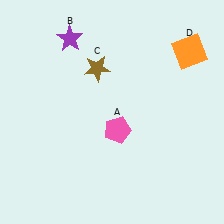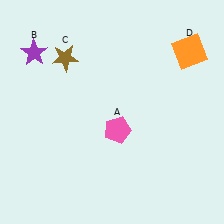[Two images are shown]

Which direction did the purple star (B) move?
The purple star (B) moved left.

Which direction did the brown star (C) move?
The brown star (C) moved left.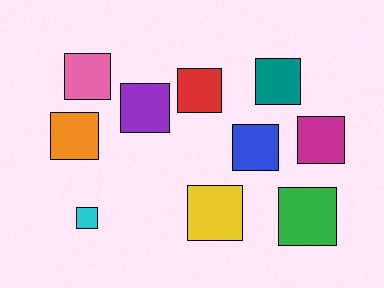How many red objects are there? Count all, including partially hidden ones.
There is 1 red object.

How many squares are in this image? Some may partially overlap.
There are 10 squares.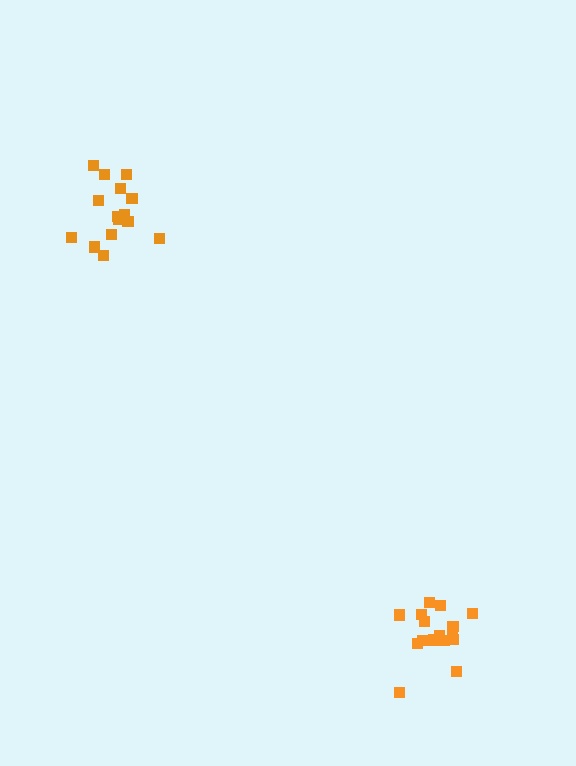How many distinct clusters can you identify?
There are 2 distinct clusters.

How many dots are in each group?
Group 1: 16 dots, Group 2: 15 dots (31 total).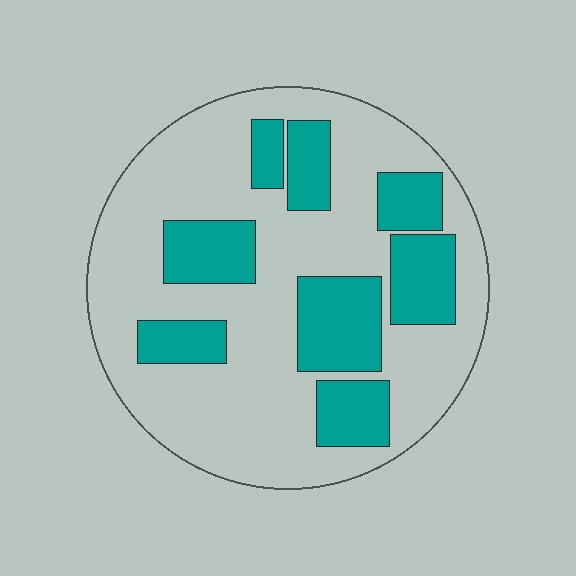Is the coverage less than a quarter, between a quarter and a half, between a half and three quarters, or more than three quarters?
Between a quarter and a half.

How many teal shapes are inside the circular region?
8.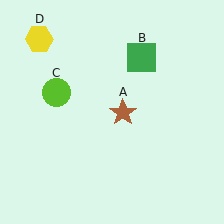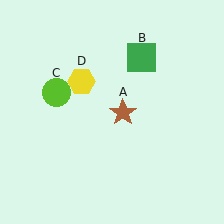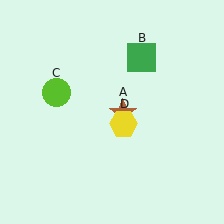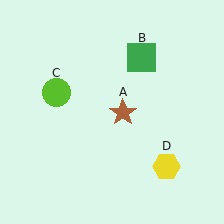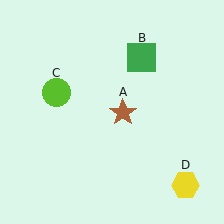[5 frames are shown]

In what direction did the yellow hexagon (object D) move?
The yellow hexagon (object D) moved down and to the right.